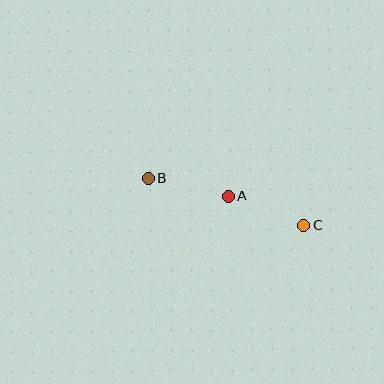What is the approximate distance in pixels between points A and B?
The distance between A and B is approximately 82 pixels.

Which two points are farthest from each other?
Points B and C are farthest from each other.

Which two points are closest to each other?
Points A and C are closest to each other.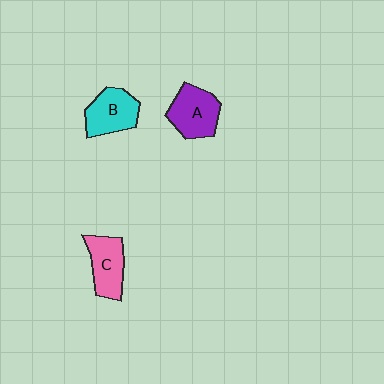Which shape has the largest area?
Shape A (purple).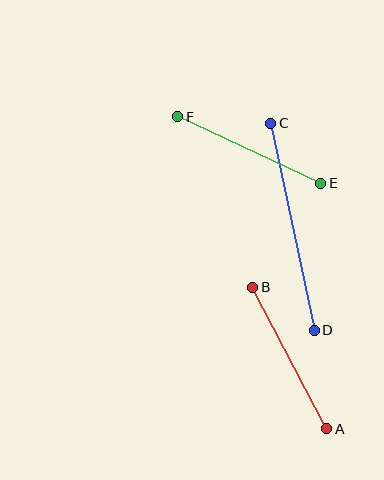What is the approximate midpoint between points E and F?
The midpoint is at approximately (249, 150) pixels.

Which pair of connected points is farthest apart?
Points C and D are farthest apart.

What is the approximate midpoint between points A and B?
The midpoint is at approximately (290, 358) pixels.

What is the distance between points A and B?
The distance is approximately 160 pixels.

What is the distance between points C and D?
The distance is approximately 211 pixels.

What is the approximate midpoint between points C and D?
The midpoint is at approximately (293, 227) pixels.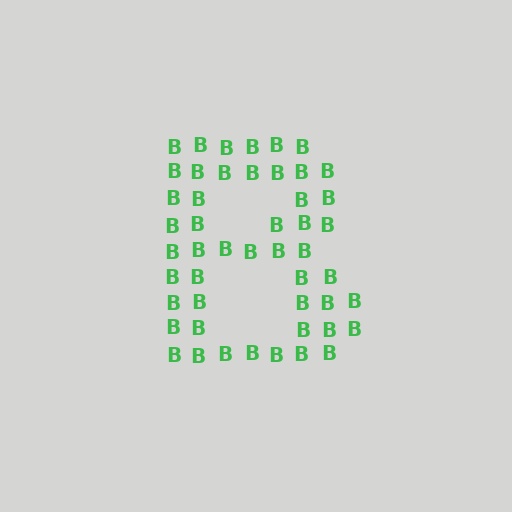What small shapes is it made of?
It is made of small letter B's.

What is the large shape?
The large shape is the letter B.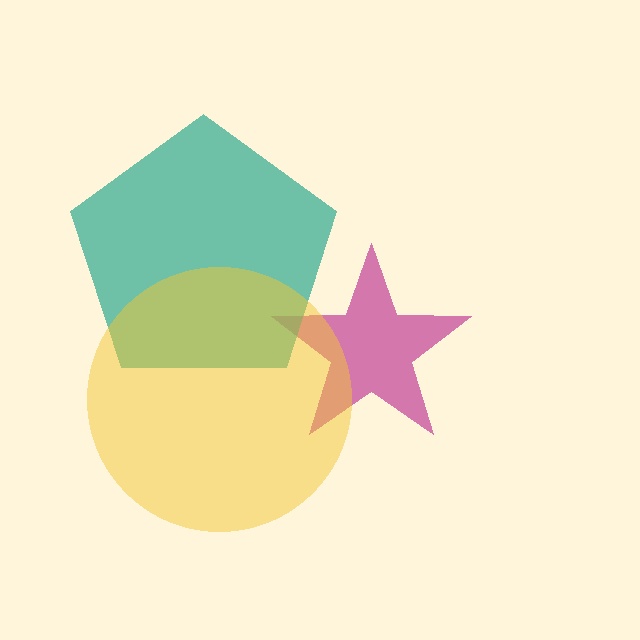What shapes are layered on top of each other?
The layered shapes are: a magenta star, a teal pentagon, a yellow circle.